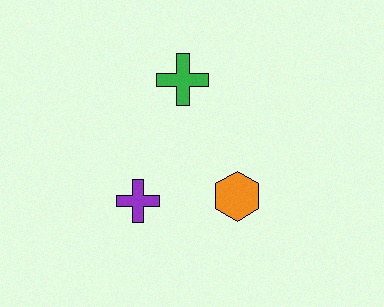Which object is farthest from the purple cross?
The green cross is farthest from the purple cross.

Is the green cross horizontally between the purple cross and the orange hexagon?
Yes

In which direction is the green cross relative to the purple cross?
The green cross is above the purple cross.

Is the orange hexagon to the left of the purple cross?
No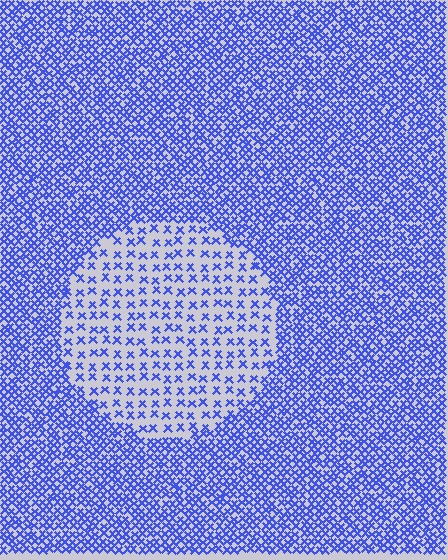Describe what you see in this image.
The image contains small blue elements arranged at two different densities. A circle-shaped region is visible where the elements are less densely packed than the surrounding area.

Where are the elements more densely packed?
The elements are more densely packed outside the circle boundary.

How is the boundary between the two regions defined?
The boundary is defined by a change in element density (approximately 2.6x ratio). All elements are the same color, size, and shape.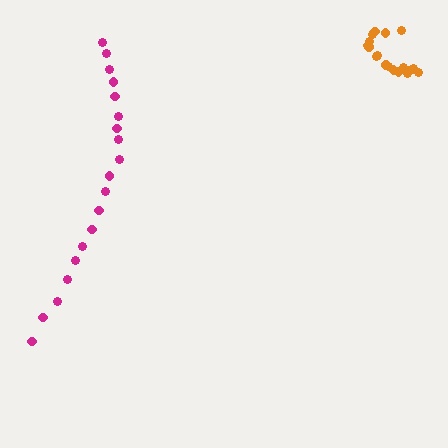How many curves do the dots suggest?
There are 2 distinct paths.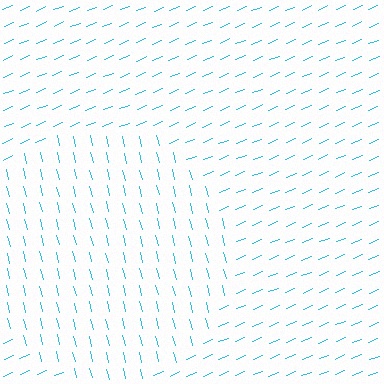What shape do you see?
I see a circle.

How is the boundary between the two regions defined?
The boundary is defined purely by a change in line orientation (approximately 82 degrees difference). All lines are the same color and thickness.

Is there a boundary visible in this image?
Yes, there is a texture boundary formed by a change in line orientation.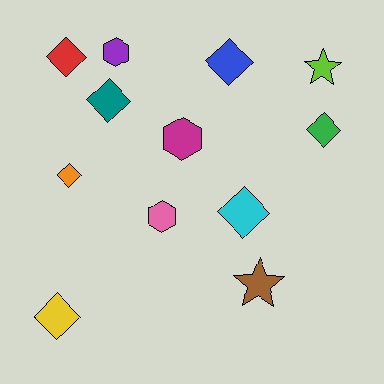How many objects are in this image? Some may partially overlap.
There are 12 objects.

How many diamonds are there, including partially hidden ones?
There are 7 diamonds.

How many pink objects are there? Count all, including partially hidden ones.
There is 1 pink object.